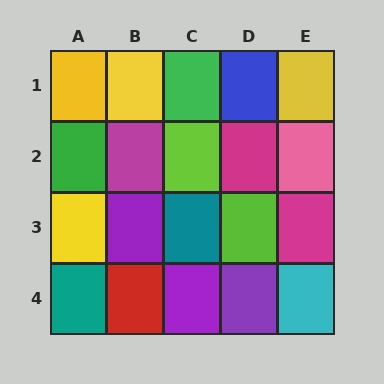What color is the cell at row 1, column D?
Blue.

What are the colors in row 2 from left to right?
Green, magenta, lime, magenta, pink.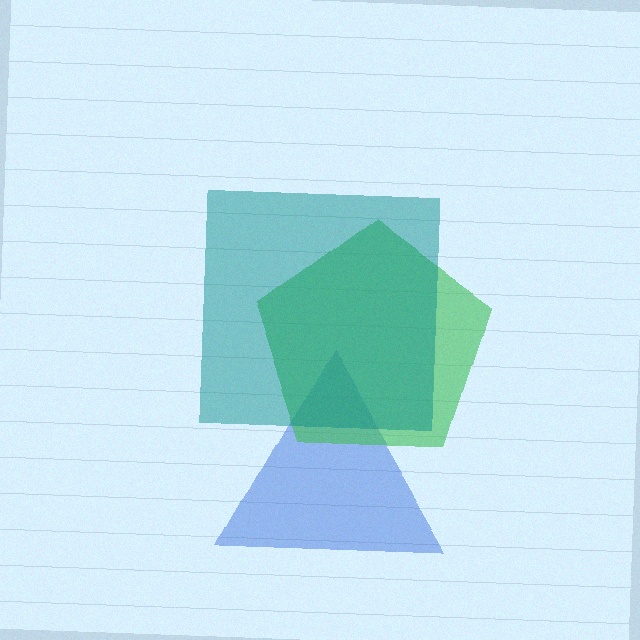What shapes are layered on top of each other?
The layered shapes are: a blue triangle, a green pentagon, a teal square.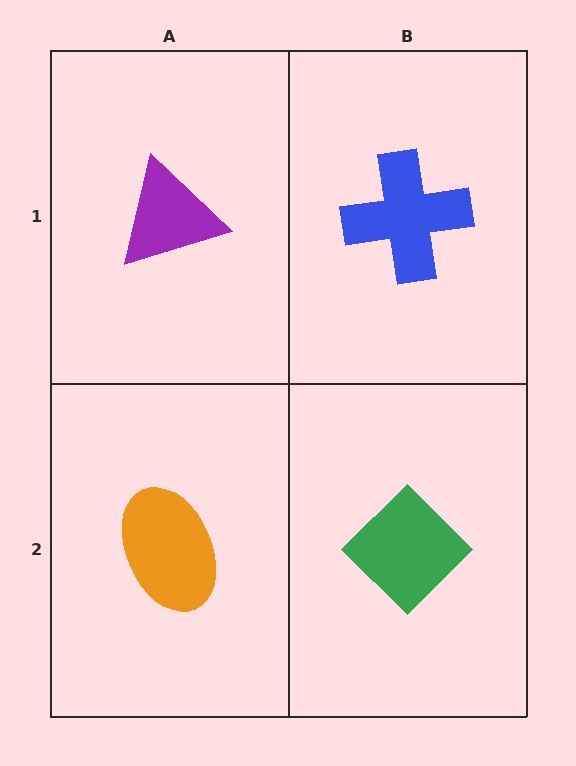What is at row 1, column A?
A purple triangle.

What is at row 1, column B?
A blue cross.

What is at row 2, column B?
A green diamond.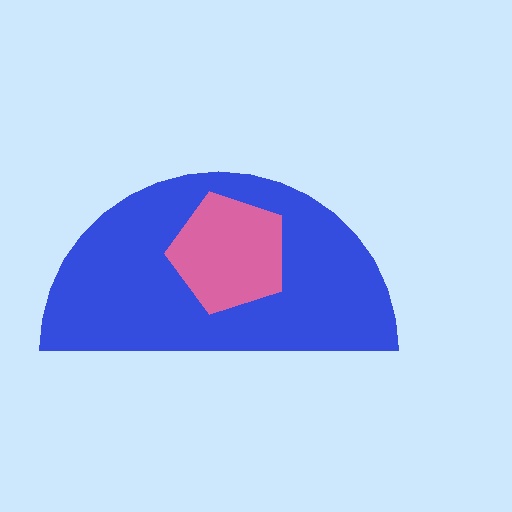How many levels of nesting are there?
2.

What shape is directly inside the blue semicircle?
The pink pentagon.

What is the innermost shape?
The pink pentagon.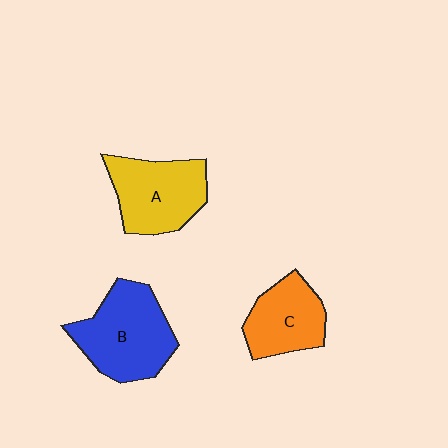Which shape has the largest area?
Shape B (blue).